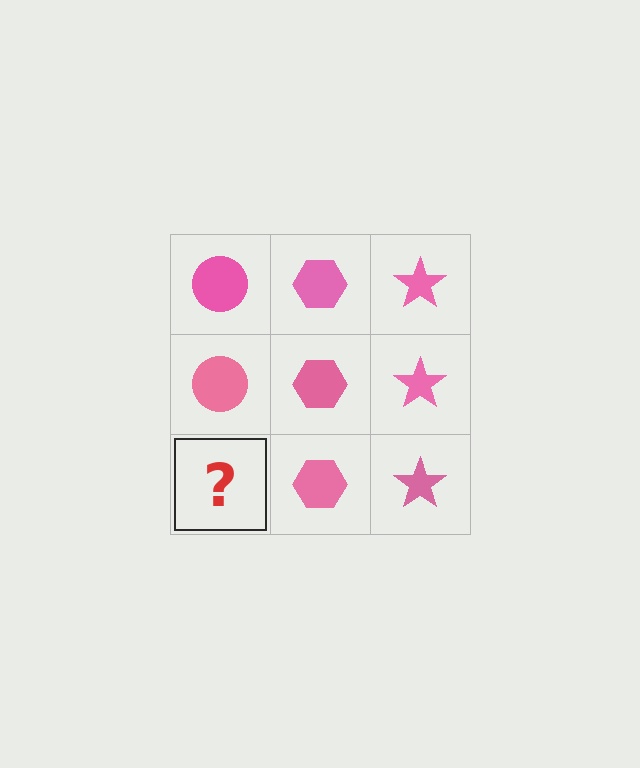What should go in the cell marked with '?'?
The missing cell should contain a pink circle.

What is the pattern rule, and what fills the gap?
The rule is that each column has a consistent shape. The gap should be filled with a pink circle.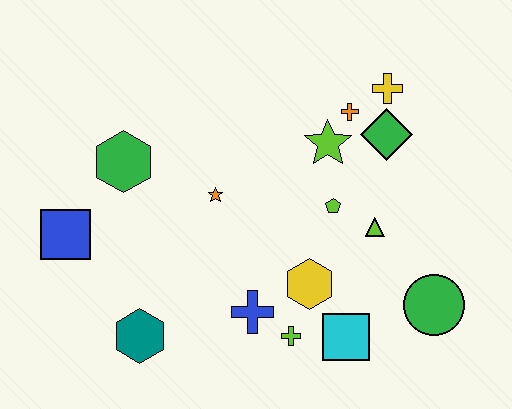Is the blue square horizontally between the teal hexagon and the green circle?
No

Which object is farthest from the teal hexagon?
The yellow cross is farthest from the teal hexagon.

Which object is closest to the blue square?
The green hexagon is closest to the blue square.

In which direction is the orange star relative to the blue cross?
The orange star is above the blue cross.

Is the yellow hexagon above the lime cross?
Yes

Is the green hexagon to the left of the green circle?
Yes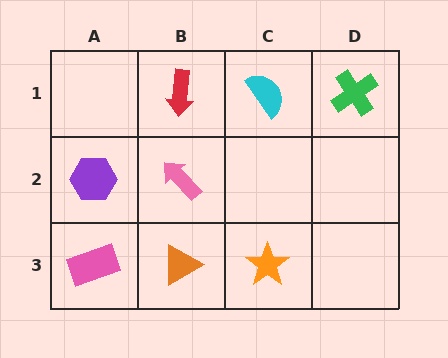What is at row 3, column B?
An orange triangle.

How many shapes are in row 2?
2 shapes.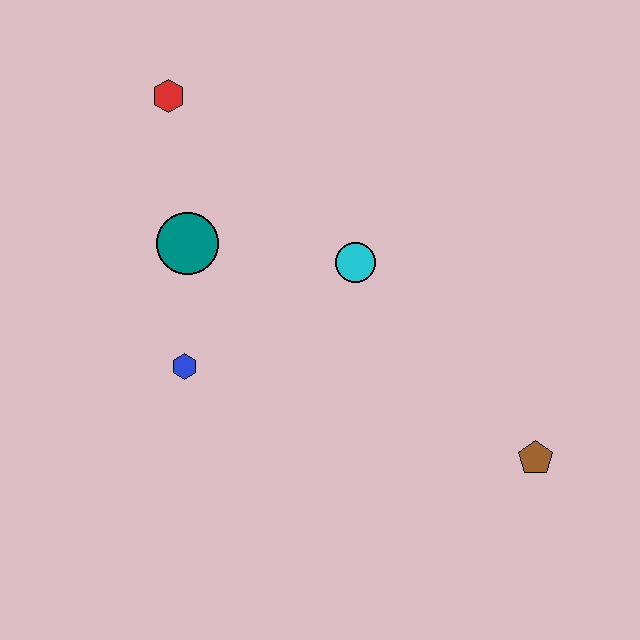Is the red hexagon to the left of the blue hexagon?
Yes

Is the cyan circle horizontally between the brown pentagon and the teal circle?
Yes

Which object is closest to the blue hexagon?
The teal circle is closest to the blue hexagon.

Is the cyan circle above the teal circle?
No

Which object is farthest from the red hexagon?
The brown pentagon is farthest from the red hexagon.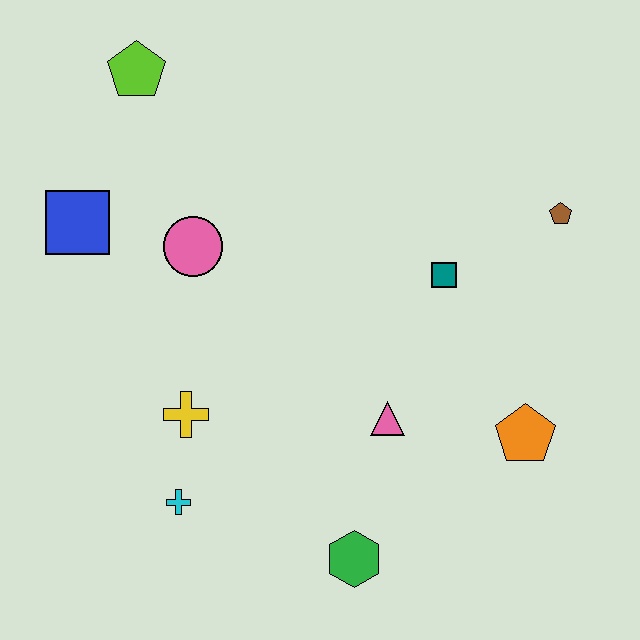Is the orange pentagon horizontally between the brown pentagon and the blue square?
Yes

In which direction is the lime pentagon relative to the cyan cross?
The lime pentagon is above the cyan cross.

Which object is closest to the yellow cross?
The cyan cross is closest to the yellow cross.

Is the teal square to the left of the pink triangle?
No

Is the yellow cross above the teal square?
No